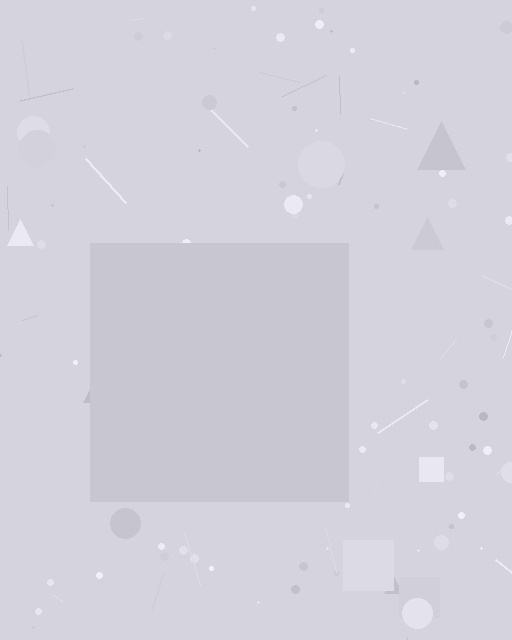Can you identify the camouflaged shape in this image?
The camouflaged shape is a square.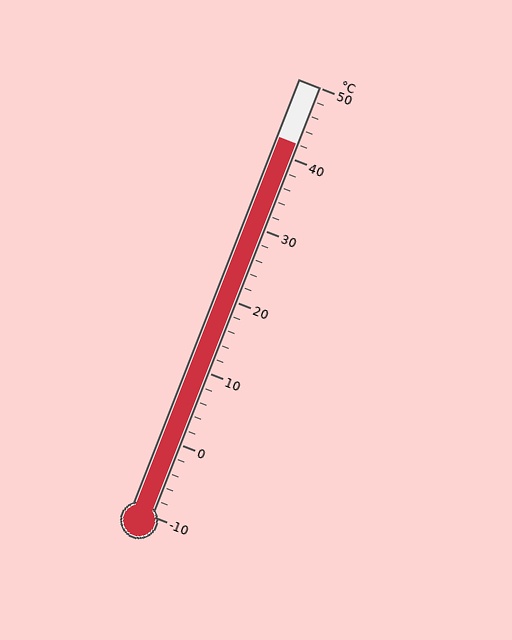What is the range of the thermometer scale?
The thermometer scale ranges from -10°C to 50°C.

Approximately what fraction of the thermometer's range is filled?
The thermometer is filled to approximately 85% of its range.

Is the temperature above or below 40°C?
The temperature is above 40°C.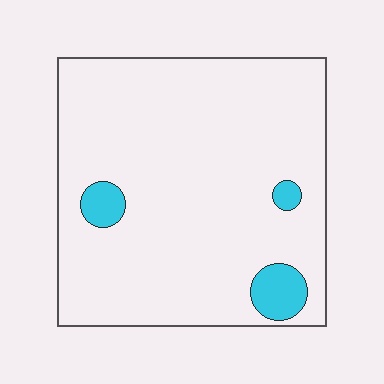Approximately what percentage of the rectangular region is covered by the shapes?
Approximately 5%.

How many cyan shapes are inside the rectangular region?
3.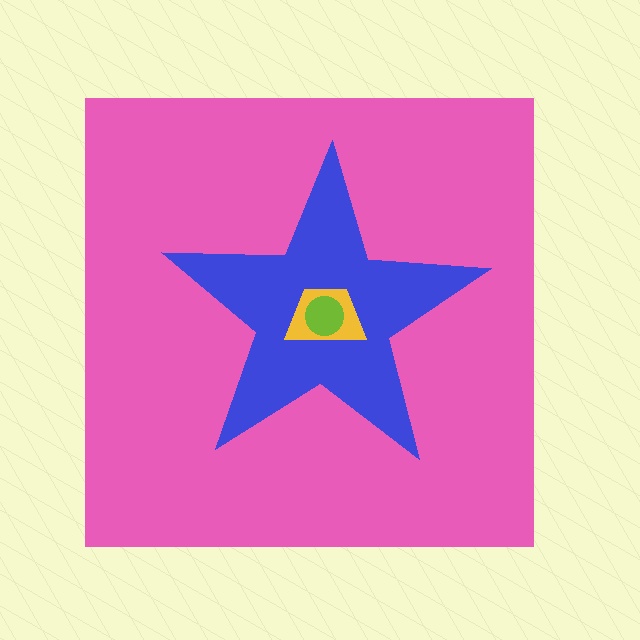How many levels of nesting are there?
4.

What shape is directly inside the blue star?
The yellow trapezoid.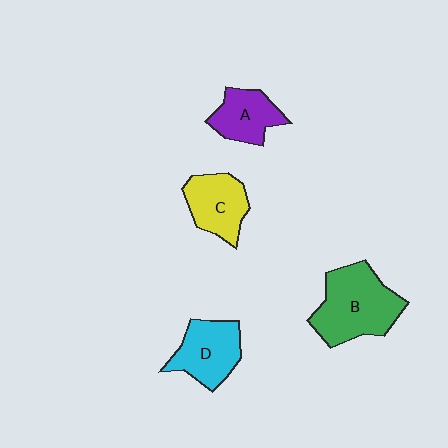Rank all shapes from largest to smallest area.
From largest to smallest: B (green), D (cyan), C (yellow), A (purple).